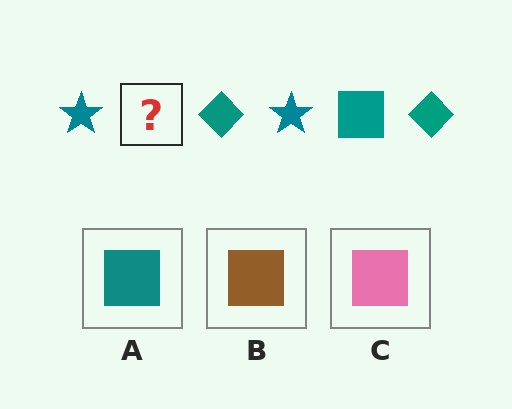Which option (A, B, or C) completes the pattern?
A.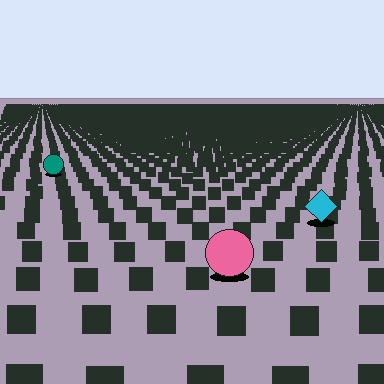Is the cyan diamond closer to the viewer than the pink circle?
No. The pink circle is closer — you can tell from the texture gradient: the ground texture is coarser near it.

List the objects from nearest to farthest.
From nearest to farthest: the pink circle, the cyan diamond, the teal circle.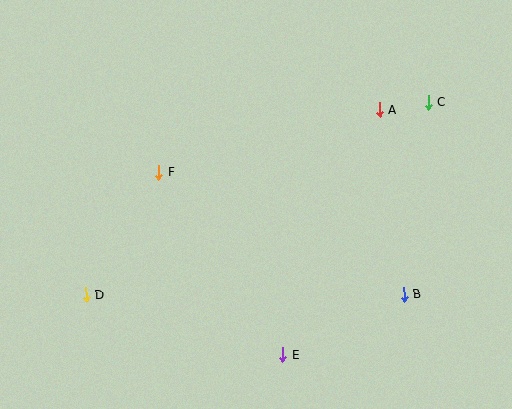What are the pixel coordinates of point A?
Point A is at (380, 110).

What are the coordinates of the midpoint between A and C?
The midpoint between A and C is at (404, 106).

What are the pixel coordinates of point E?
Point E is at (283, 354).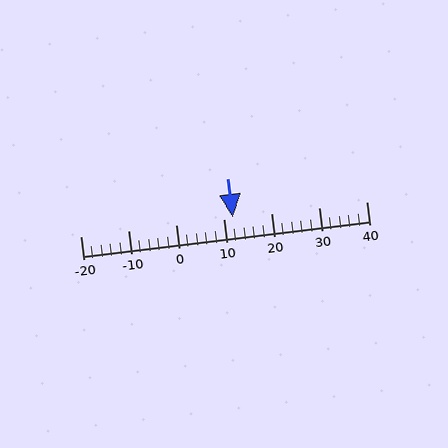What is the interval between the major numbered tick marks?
The major tick marks are spaced 10 units apart.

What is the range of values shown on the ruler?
The ruler shows values from -20 to 40.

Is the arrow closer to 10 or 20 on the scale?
The arrow is closer to 10.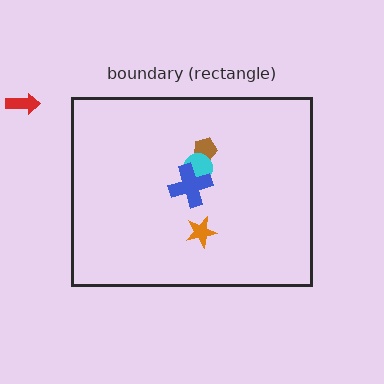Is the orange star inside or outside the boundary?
Inside.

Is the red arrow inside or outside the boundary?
Outside.